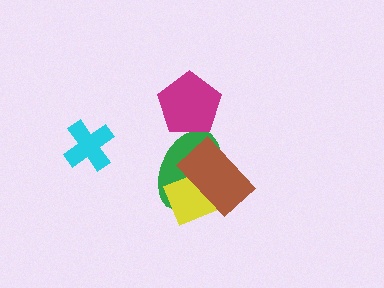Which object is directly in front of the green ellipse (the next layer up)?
The yellow diamond is directly in front of the green ellipse.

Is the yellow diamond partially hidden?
Yes, it is partially covered by another shape.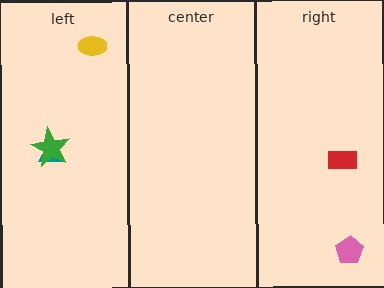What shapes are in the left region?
The yellow ellipse, the teal triangle, the green star.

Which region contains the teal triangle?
The left region.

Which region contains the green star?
The left region.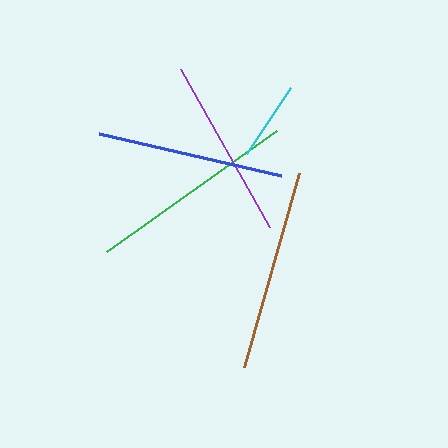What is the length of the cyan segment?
The cyan segment is approximately 80 pixels long.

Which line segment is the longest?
The green line is the longest at approximately 209 pixels.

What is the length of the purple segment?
The purple segment is approximately 181 pixels long.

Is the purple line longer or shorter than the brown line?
The brown line is longer than the purple line.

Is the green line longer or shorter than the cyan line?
The green line is longer than the cyan line.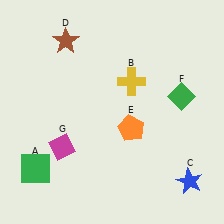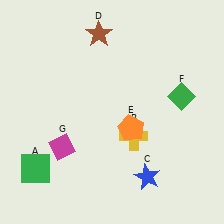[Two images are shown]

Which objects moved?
The objects that moved are: the yellow cross (B), the blue star (C), the brown star (D).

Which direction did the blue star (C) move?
The blue star (C) moved left.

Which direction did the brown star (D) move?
The brown star (D) moved right.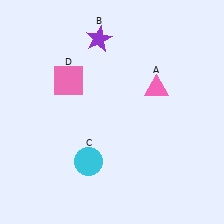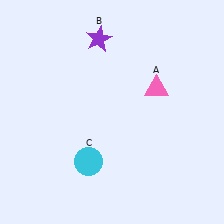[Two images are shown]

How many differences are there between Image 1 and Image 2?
There is 1 difference between the two images.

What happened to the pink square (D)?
The pink square (D) was removed in Image 2. It was in the top-left area of Image 1.